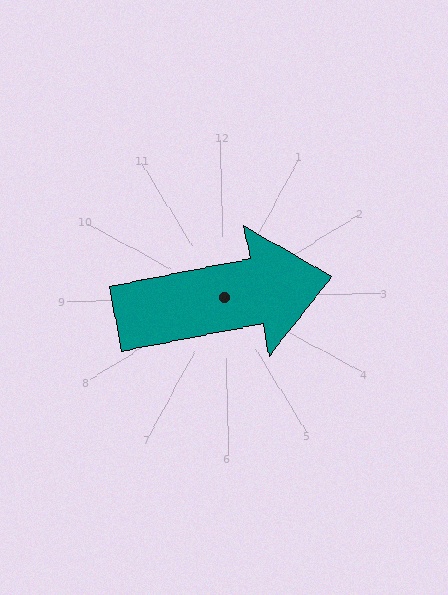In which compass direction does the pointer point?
East.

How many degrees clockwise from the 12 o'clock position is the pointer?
Approximately 80 degrees.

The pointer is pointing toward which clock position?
Roughly 3 o'clock.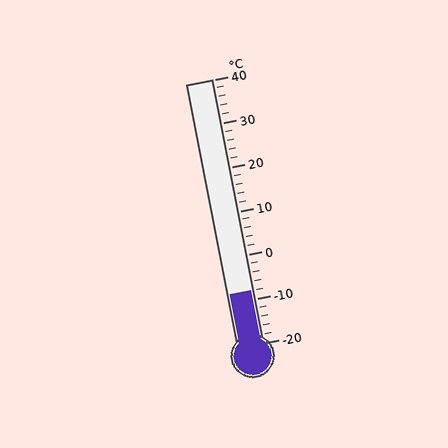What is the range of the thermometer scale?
The thermometer scale ranges from -20°C to 40°C.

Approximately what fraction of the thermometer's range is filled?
The thermometer is filled to approximately 20% of its range.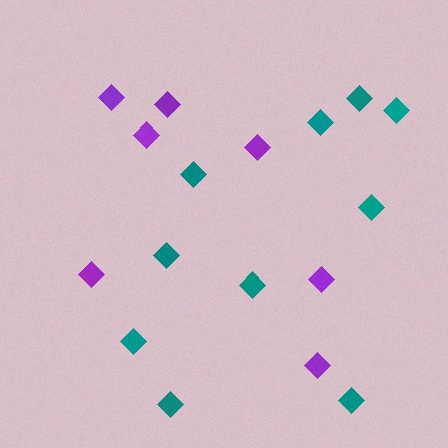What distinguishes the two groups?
There are 2 groups: one group of teal diamonds (10) and one group of purple diamonds (7).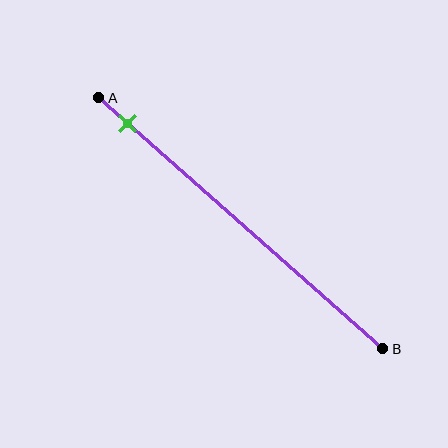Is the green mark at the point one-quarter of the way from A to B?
No, the mark is at about 10% from A, not at the 25% one-quarter point.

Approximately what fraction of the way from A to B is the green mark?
The green mark is approximately 10% of the way from A to B.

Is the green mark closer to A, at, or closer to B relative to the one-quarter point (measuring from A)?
The green mark is closer to point A than the one-quarter point of segment AB.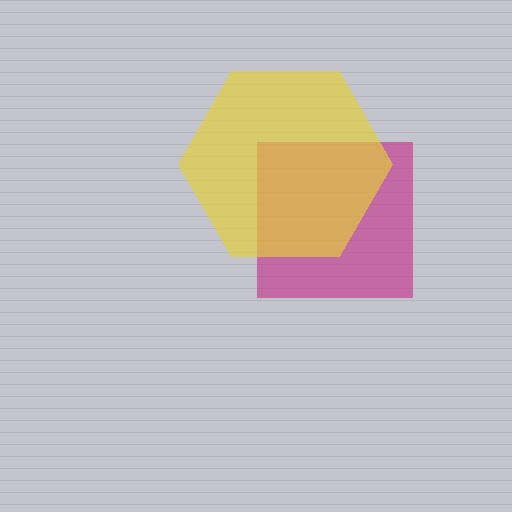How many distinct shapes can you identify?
There are 2 distinct shapes: a magenta square, a yellow hexagon.